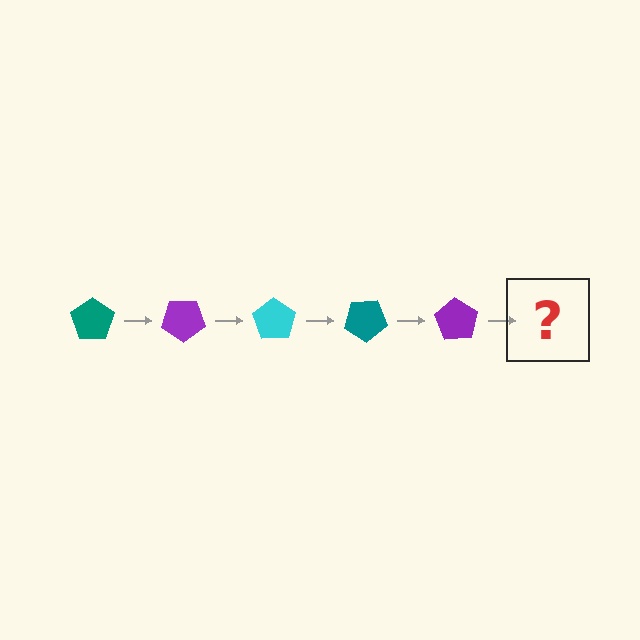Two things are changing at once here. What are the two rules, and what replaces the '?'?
The two rules are that it rotates 35 degrees each step and the color cycles through teal, purple, and cyan. The '?' should be a cyan pentagon, rotated 175 degrees from the start.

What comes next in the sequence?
The next element should be a cyan pentagon, rotated 175 degrees from the start.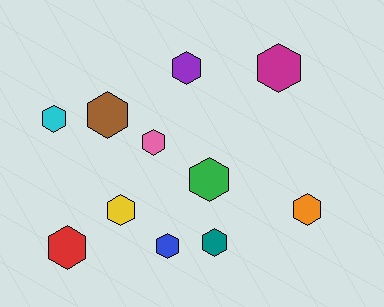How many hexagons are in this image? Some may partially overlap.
There are 11 hexagons.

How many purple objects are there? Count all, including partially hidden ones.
There is 1 purple object.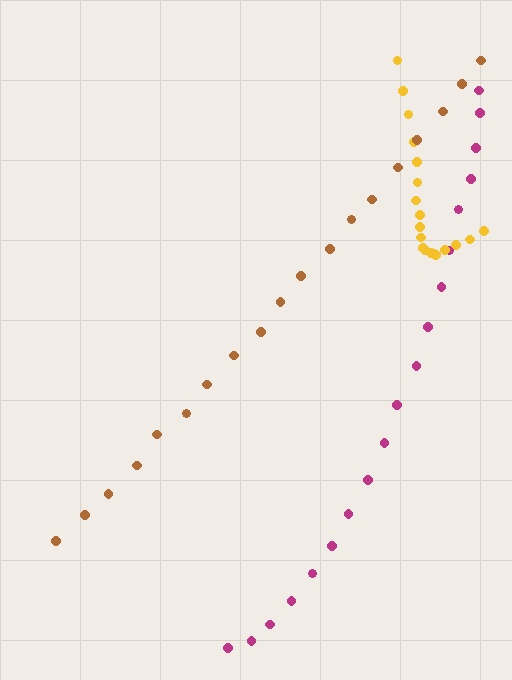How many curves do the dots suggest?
There are 3 distinct paths.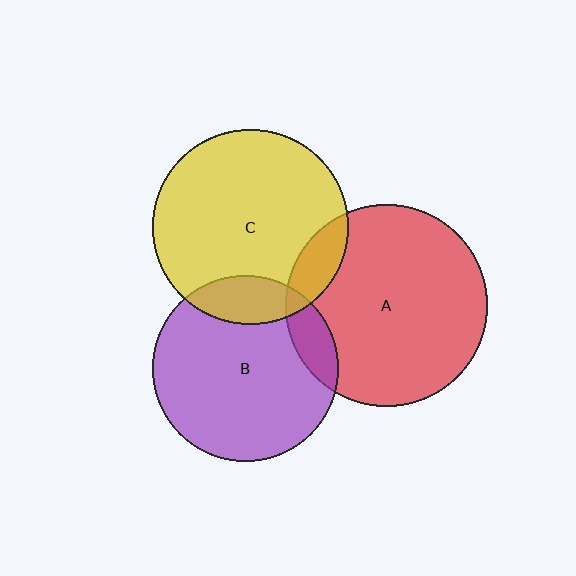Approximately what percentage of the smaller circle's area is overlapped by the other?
Approximately 10%.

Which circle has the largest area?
Circle A (red).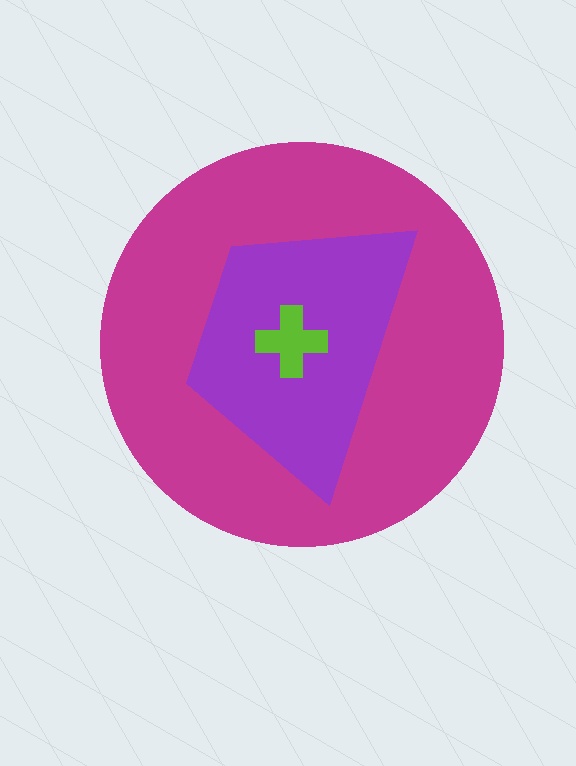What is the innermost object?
The lime cross.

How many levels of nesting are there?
3.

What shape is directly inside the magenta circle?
The purple trapezoid.